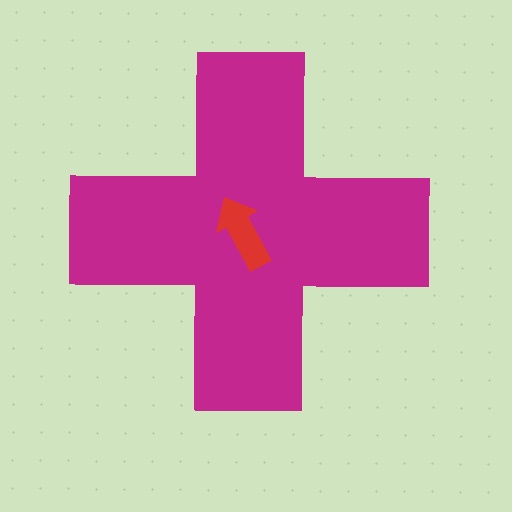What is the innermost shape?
The red arrow.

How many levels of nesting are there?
2.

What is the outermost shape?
The magenta cross.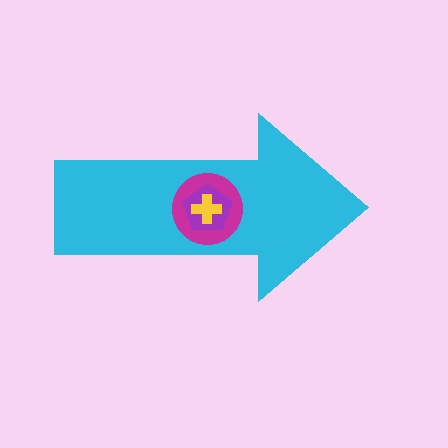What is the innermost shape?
The yellow cross.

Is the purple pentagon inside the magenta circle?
Yes.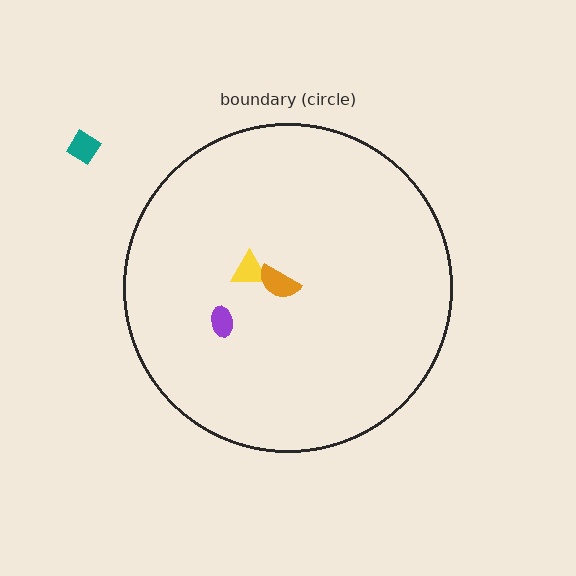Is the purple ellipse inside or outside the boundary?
Inside.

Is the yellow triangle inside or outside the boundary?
Inside.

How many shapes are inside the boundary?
3 inside, 1 outside.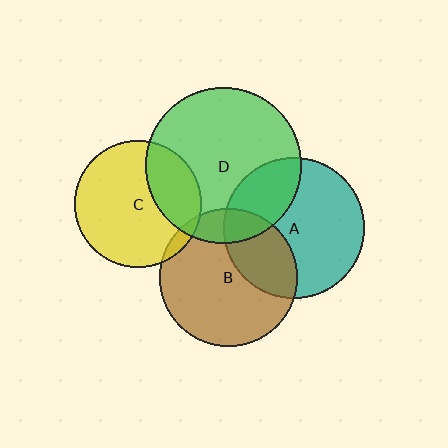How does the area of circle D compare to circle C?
Approximately 1.5 times.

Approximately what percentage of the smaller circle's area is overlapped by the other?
Approximately 15%.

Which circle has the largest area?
Circle D (green).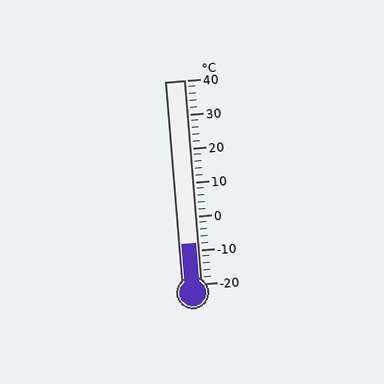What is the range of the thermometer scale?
The thermometer scale ranges from -20°C to 40°C.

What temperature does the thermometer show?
The thermometer shows approximately -8°C.